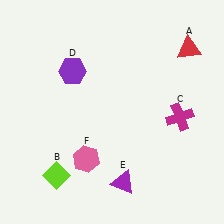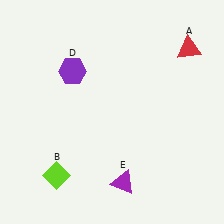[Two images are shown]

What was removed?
The pink hexagon (F), the magenta cross (C) were removed in Image 2.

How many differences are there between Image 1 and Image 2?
There are 2 differences between the two images.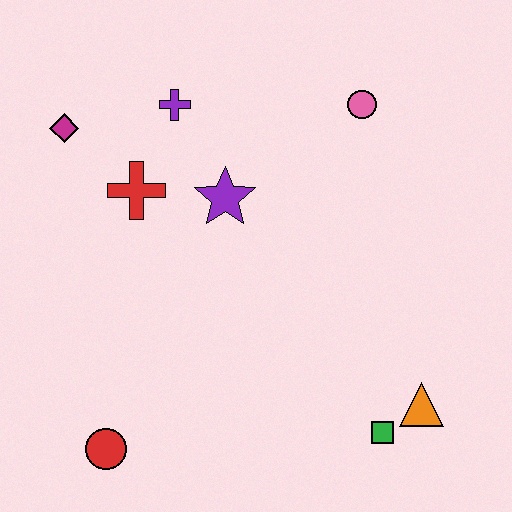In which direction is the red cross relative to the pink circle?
The red cross is to the left of the pink circle.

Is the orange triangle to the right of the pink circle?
Yes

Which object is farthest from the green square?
The magenta diamond is farthest from the green square.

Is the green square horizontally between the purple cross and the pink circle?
No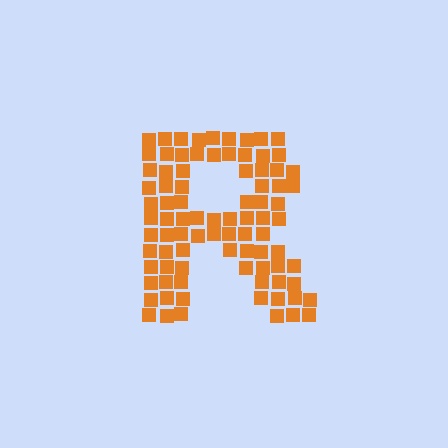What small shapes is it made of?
It is made of small squares.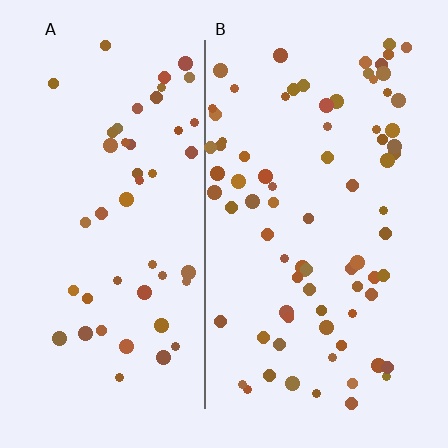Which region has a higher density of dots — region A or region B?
B (the right).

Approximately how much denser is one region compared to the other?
Approximately 1.6× — region B over region A.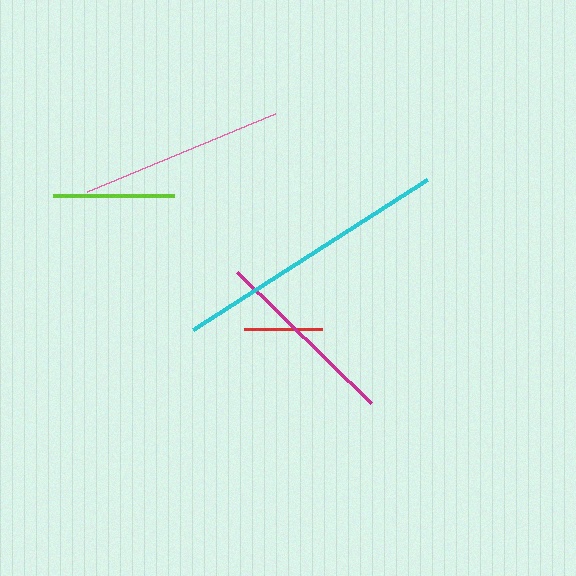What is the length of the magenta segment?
The magenta segment is approximately 187 pixels long.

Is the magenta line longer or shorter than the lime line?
The magenta line is longer than the lime line.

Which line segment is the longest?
The cyan line is the longest at approximately 278 pixels.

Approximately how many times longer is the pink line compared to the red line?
The pink line is approximately 2.6 times the length of the red line.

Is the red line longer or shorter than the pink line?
The pink line is longer than the red line.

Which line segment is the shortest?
The red line is the shortest at approximately 77 pixels.